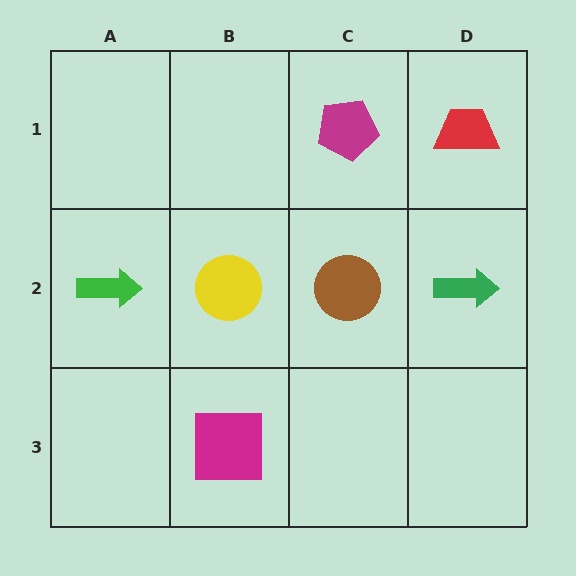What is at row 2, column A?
A green arrow.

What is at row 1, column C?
A magenta pentagon.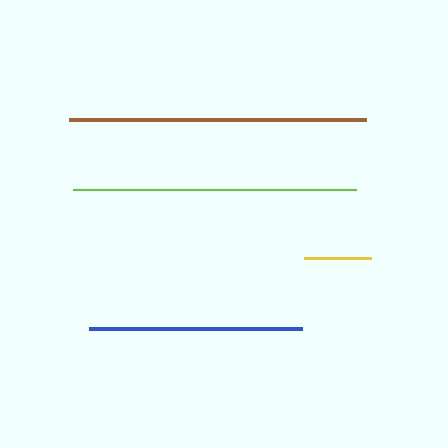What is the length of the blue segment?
The blue segment is approximately 214 pixels long.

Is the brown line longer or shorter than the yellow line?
The brown line is longer than the yellow line.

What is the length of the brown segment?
The brown segment is approximately 296 pixels long.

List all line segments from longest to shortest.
From longest to shortest: brown, lime, blue, yellow.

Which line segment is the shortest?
The yellow line is the shortest at approximately 66 pixels.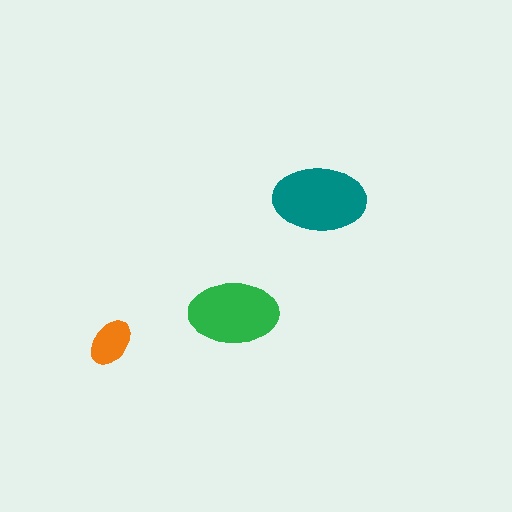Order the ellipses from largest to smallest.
the teal one, the green one, the orange one.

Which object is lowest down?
The orange ellipse is bottommost.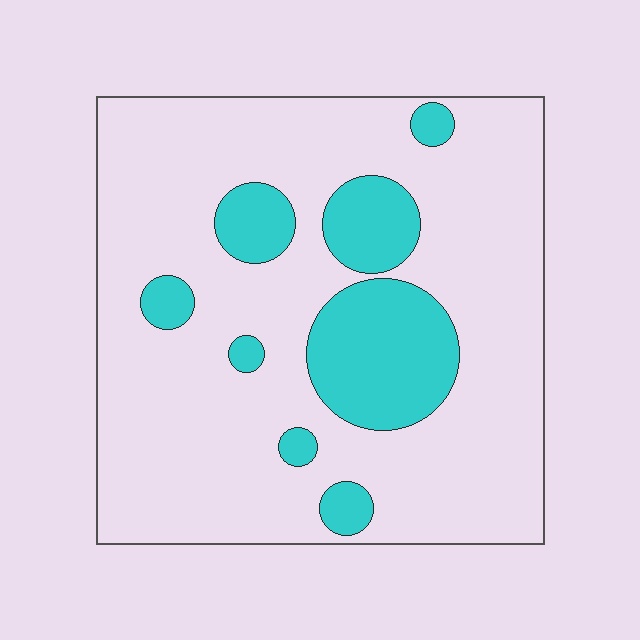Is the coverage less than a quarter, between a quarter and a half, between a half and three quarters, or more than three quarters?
Less than a quarter.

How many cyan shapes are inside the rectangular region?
8.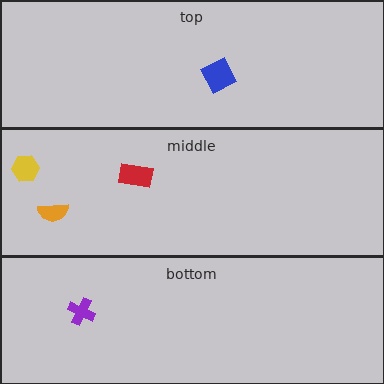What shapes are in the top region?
The blue square.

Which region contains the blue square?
The top region.